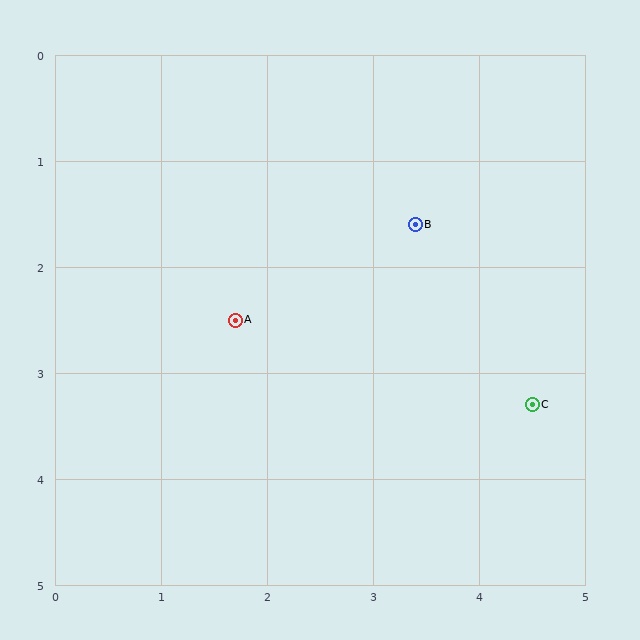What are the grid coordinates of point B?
Point B is at approximately (3.4, 1.6).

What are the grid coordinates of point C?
Point C is at approximately (4.5, 3.3).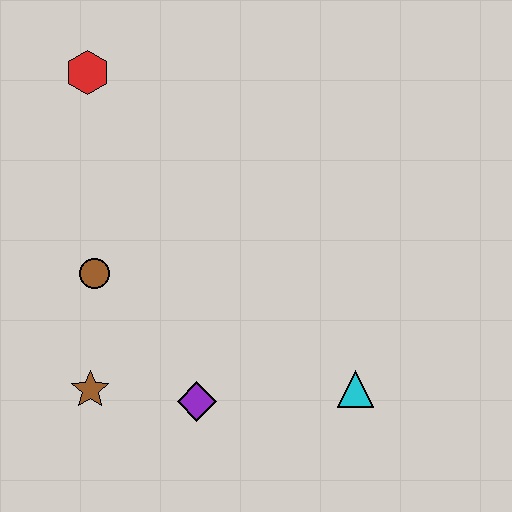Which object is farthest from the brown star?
The red hexagon is farthest from the brown star.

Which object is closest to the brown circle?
The brown star is closest to the brown circle.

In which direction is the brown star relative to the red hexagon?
The brown star is below the red hexagon.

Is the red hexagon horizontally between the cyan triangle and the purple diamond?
No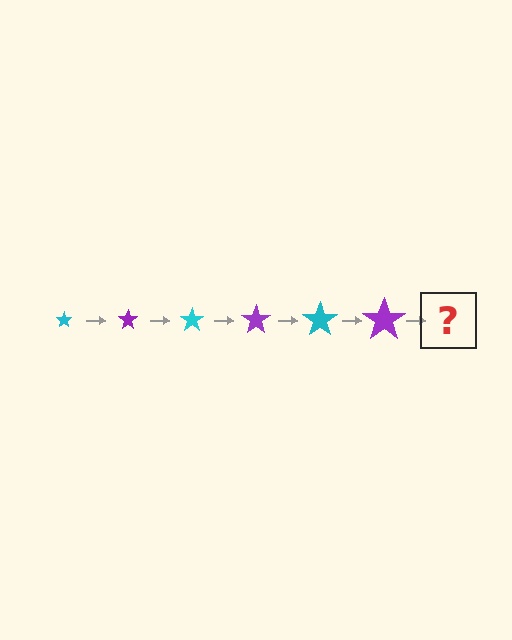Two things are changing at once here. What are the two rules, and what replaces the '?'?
The two rules are that the star grows larger each step and the color cycles through cyan and purple. The '?' should be a cyan star, larger than the previous one.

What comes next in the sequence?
The next element should be a cyan star, larger than the previous one.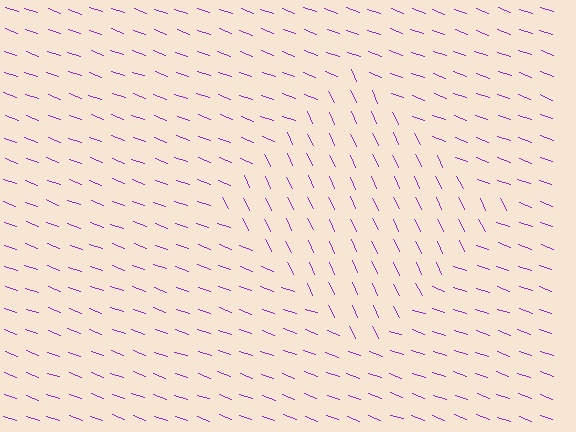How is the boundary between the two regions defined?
The boundary is defined purely by a change in line orientation (approximately 45 degrees difference). All lines are the same color and thickness.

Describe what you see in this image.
The image is filled with small purple line segments. A diamond region in the image has lines oriented differently from the surrounding lines, creating a visible texture boundary.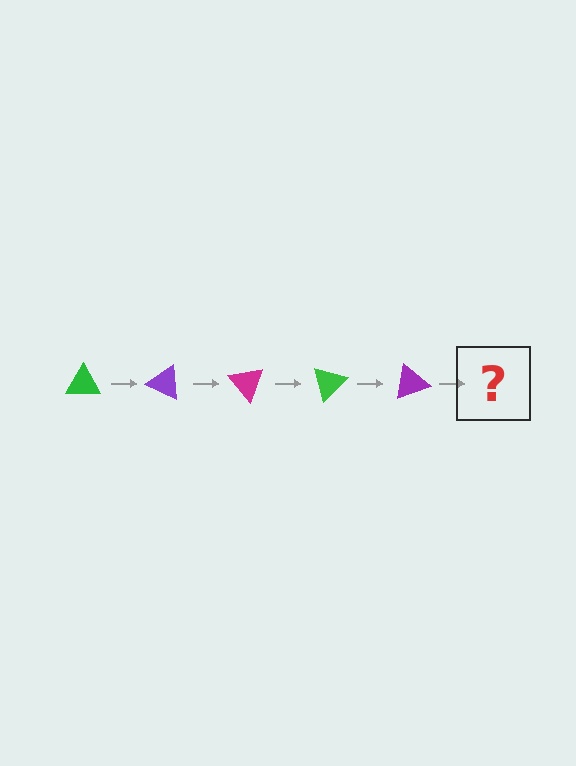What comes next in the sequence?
The next element should be a magenta triangle, rotated 125 degrees from the start.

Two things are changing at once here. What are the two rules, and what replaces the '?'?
The two rules are that it rotates 25 degrees each step and the color cycles through green, purple, and magenta. The '?' should be a magenta triangle, rotated 125 degrees from the start.